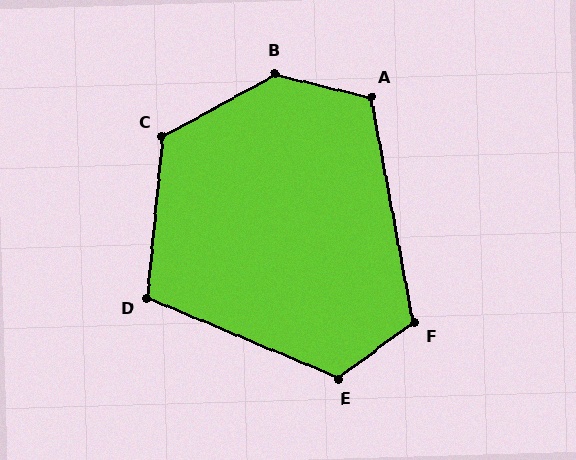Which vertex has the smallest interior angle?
D, at approximately 107 degrees.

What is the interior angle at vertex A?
Approximately 114 degrees (obtuse).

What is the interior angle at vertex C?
Approximately 124 degrees (obtuse).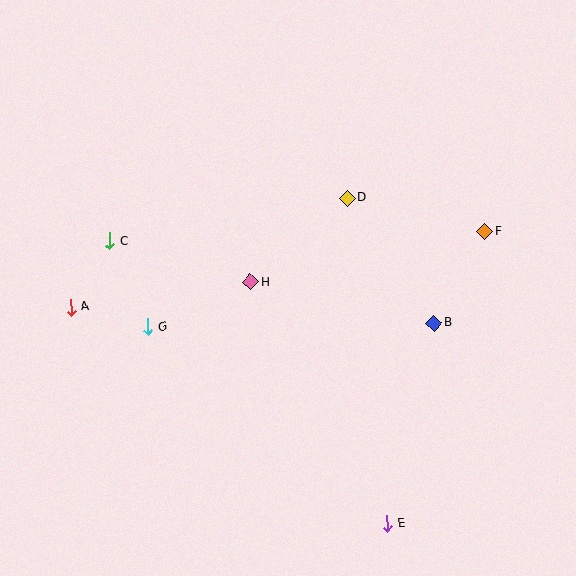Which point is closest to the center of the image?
Point H at (251, 282) is closest to the center.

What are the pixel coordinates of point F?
Point F is at (485, 232).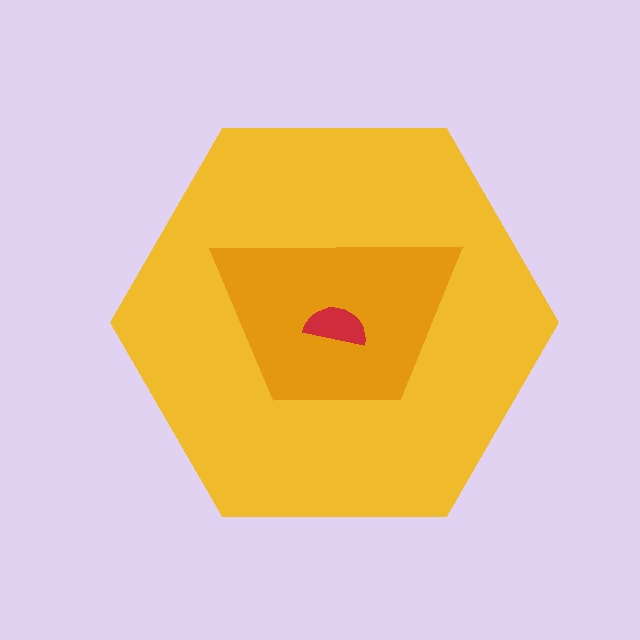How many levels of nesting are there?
3.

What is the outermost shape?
The yellow hexagon.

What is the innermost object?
The red semicircle.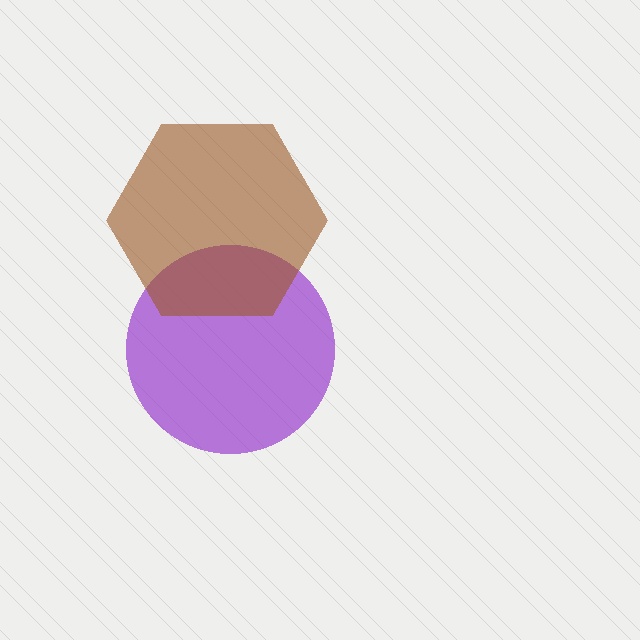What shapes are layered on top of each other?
The layered shapes are: a purple circle, a brown hexagon.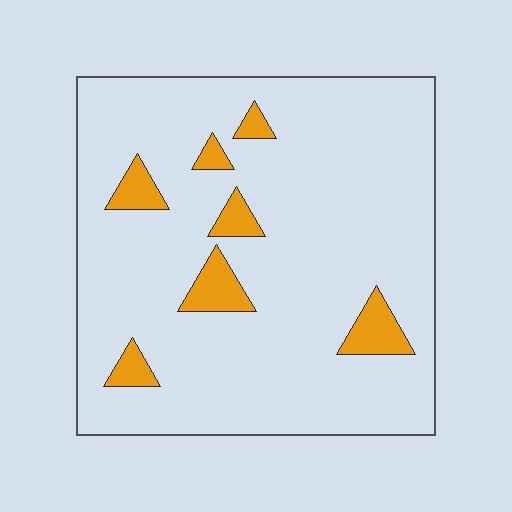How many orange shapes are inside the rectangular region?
7.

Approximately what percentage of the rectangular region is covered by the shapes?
Approximately 10%.